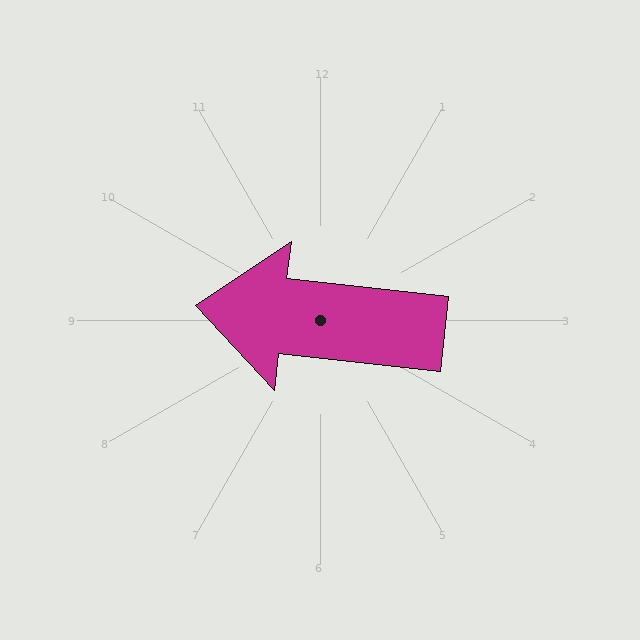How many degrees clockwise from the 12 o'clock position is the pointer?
Approximately 276 degrees.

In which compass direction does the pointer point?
West.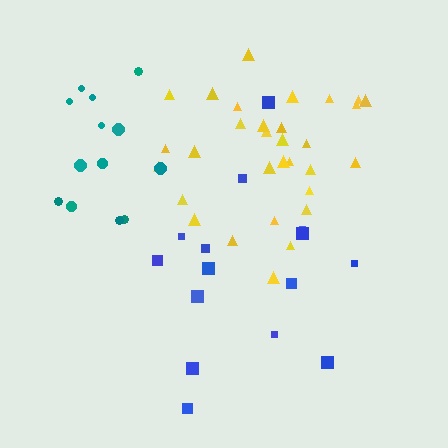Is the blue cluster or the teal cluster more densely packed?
Teal.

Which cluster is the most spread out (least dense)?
Blue.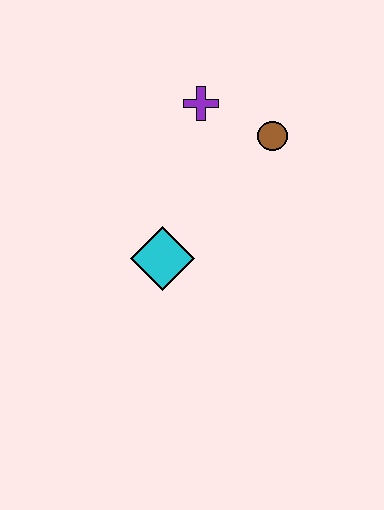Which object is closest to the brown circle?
The purple cross is closest to the brown circle.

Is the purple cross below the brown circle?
No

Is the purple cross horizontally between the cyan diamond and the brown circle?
Yes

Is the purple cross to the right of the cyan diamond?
Yes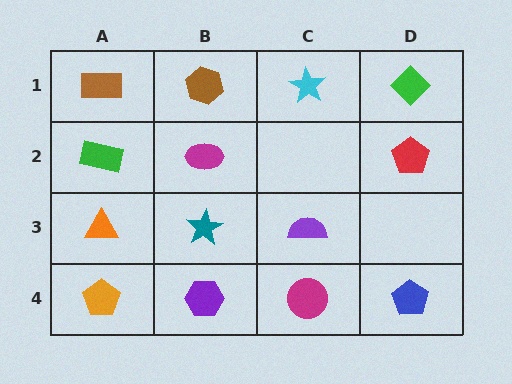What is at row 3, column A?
An orange triangle.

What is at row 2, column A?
A green rectangle.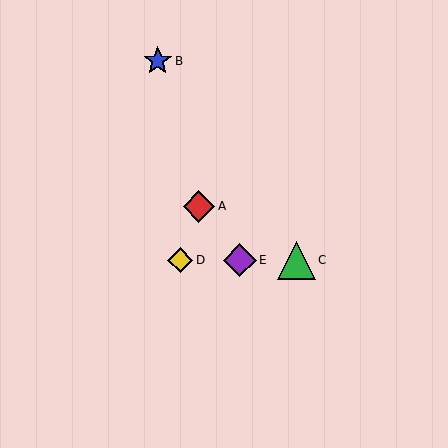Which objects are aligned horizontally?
Objects C, D, E are aligned horizontally.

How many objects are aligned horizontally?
3 objects (C, D, E) are aligned horizontally.